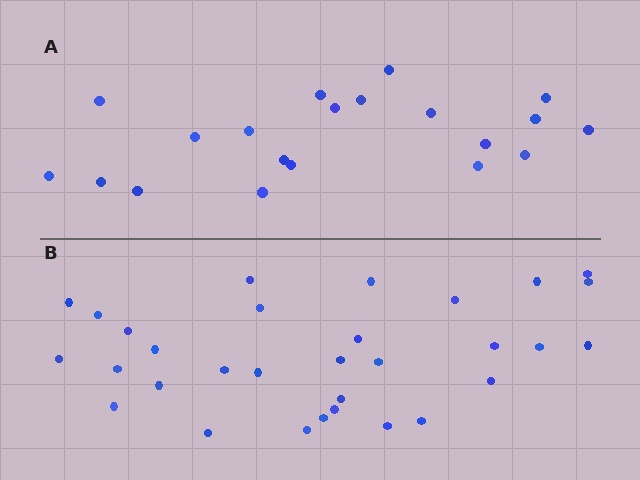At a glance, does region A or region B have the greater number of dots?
Region B (the bottom region) has more dots.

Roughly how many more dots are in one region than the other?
Region B has roughly 12 or so more dots than region A.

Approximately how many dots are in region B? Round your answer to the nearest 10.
About 30 dots. (The exact count is 31, which rounds to 30.)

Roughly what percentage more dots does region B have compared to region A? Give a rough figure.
About 55% more.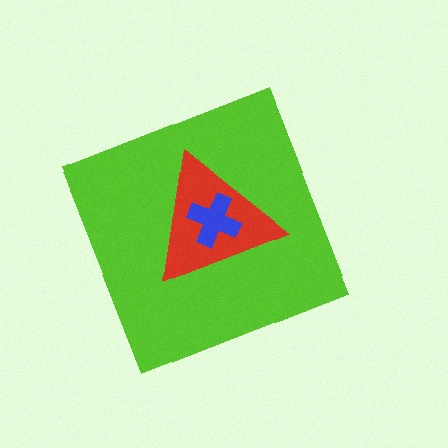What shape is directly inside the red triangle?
The blue cross.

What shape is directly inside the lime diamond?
The red triangle.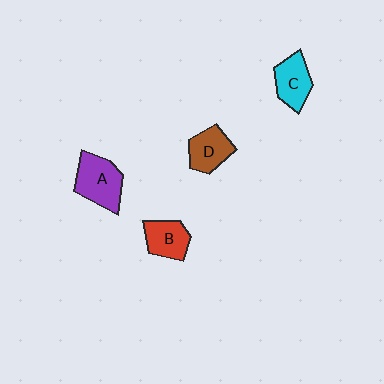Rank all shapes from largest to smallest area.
From largest to smallest: A (purple), C (cyan), D (brown), B (red).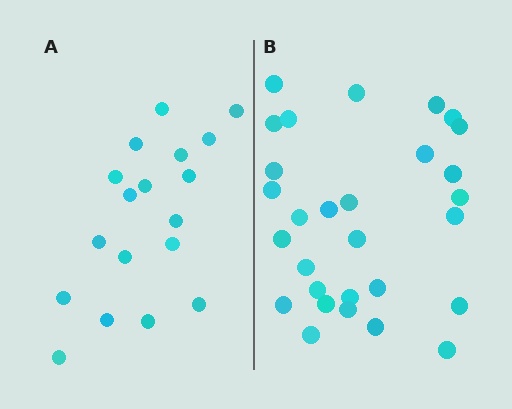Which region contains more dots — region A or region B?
Region B (the right region) has more dots.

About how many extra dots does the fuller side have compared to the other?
Region B has roughly 12 or so more dots than region A.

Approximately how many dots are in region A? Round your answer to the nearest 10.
About 20 dots. (The exact count is 18, which rounds to 20.)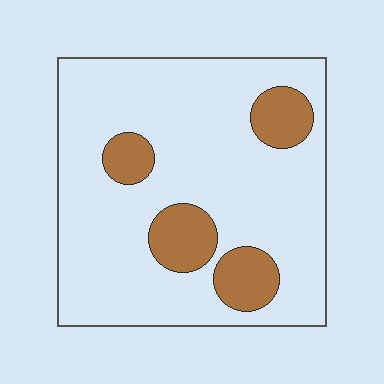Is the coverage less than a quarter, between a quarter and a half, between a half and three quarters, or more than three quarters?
Less than a quarter.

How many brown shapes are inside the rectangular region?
4.